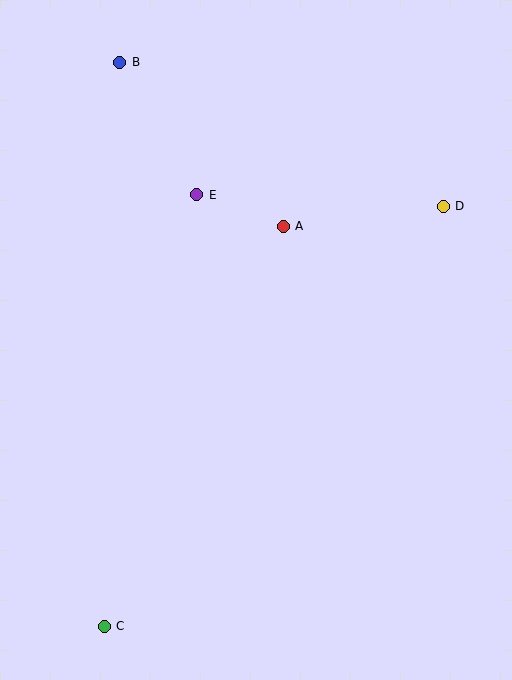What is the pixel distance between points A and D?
The distance between A and D is 161 pixels.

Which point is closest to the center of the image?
Point A at (283, 226) is closest to the center.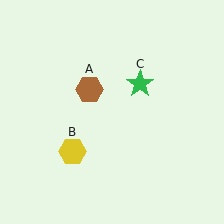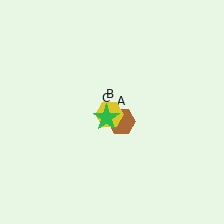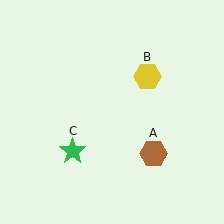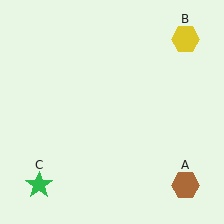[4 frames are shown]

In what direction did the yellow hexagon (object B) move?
The yellow hexagon (object B) moved up and to the right.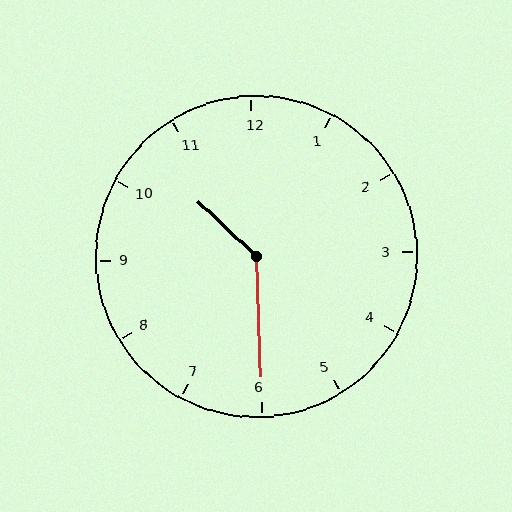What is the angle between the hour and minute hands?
Approximately 135 degrees.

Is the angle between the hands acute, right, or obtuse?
It is obtuse.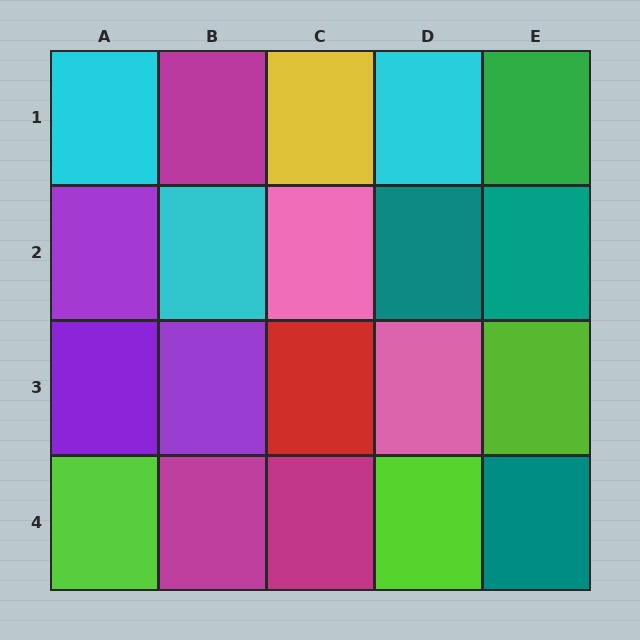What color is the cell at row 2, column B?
Cyan.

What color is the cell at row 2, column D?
Teal.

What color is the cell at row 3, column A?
Purple.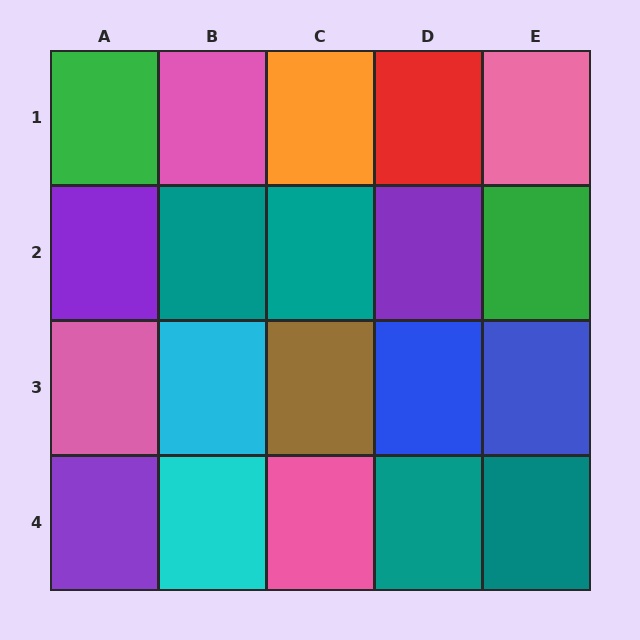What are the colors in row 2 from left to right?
Purple, teal, teal, purple, green.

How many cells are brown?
1 cell is brown.